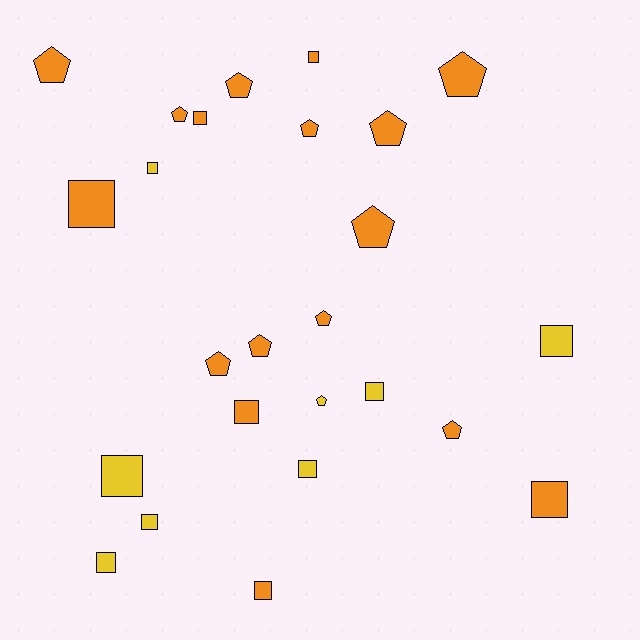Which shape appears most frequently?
Square, with 13 objects.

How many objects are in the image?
There are 25 objects.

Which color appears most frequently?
Orange, with 17 objects.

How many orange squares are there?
There are 6 orange squares.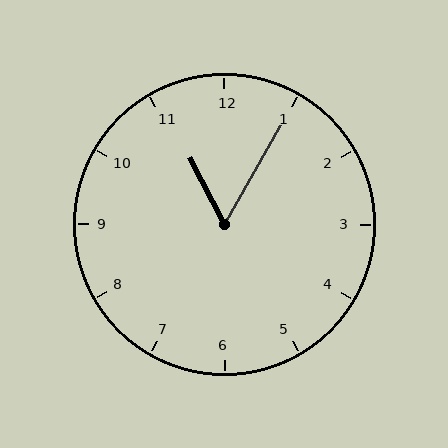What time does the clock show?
11:05.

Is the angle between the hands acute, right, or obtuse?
It is acute.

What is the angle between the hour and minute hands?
Approximately 58 degrees.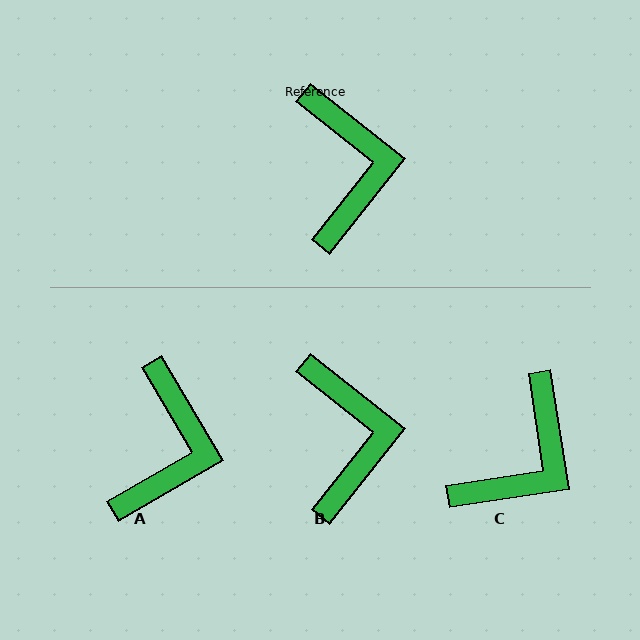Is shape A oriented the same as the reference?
No, it is off by about 21 degrees.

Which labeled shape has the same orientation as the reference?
B.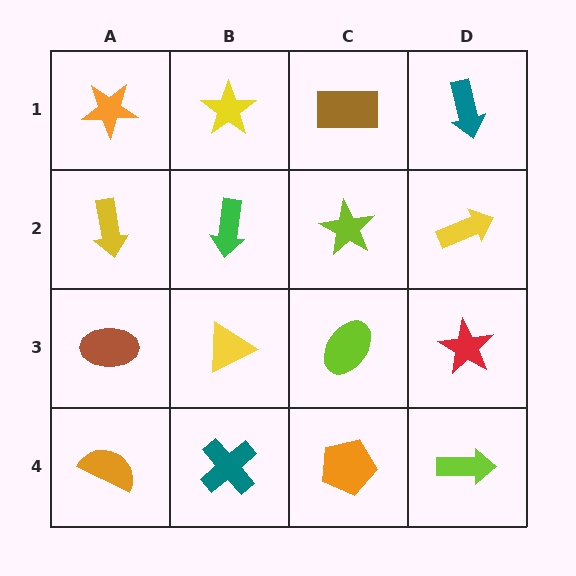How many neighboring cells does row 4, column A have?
2.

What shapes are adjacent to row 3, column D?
A yellow arrow (row 2, column D), a lime arrow (row 4, column D), a lime ellipse (row 3, column C).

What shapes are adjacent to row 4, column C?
A lime ellipse (row 3, column C), a teal cross (row 4, column B), a lime arrow (row 4, column D).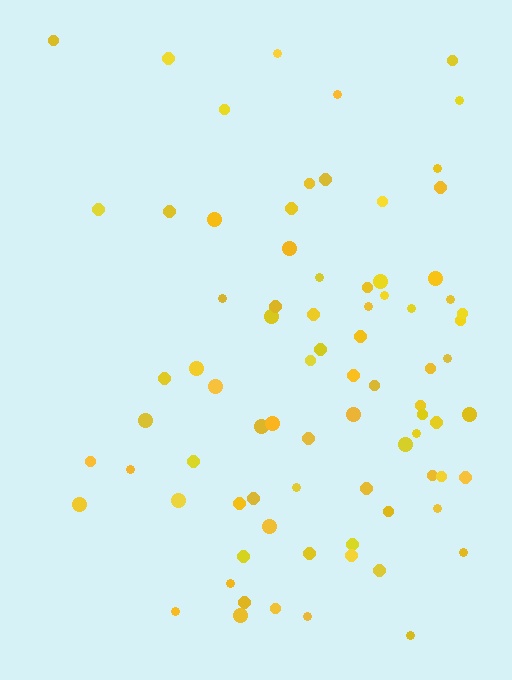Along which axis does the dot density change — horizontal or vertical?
Horizontal.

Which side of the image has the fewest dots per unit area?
The left.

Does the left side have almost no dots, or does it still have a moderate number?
Still a moderate number, just noticeably fewer than the right.